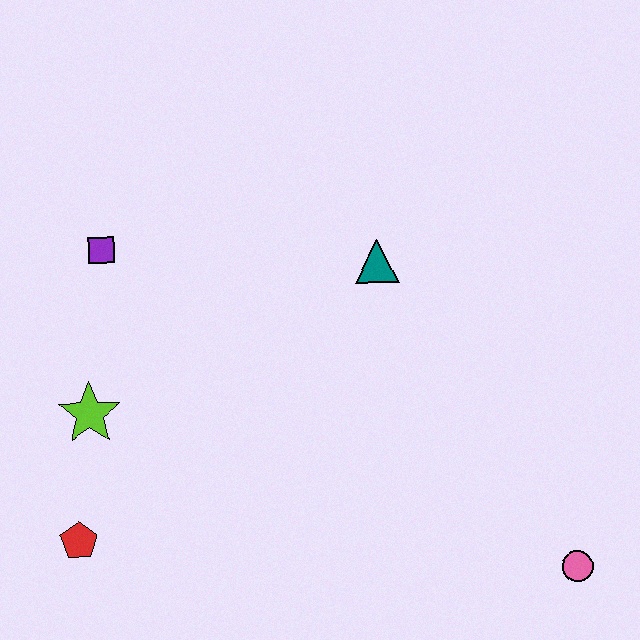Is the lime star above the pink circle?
Yes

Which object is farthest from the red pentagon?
The pink circle is farthest from the red pentagon.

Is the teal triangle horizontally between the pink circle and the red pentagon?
Yes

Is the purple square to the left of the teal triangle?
Yes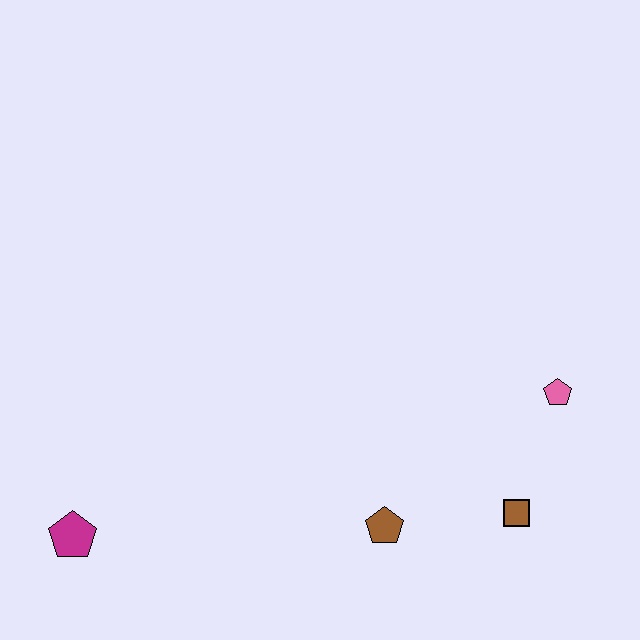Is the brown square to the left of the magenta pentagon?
No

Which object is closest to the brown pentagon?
The brown square is closest to the brown pentagon.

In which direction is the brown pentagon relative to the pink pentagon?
The brown pentagon is to the left of the pink pentagon.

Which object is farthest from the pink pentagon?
The magenta pentagon is farthest from the pink pentagon.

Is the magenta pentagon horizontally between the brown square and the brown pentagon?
No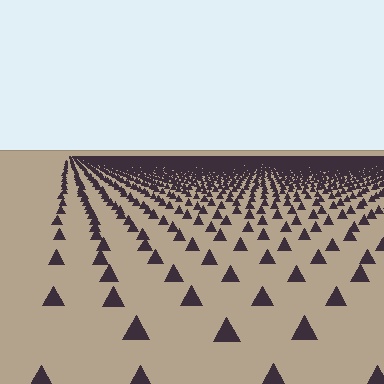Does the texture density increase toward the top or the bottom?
Density increases toward the top.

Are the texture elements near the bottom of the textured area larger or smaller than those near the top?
Larger. Near the bottom, elements are closer to the viewer and appear at a bigger on-screen size.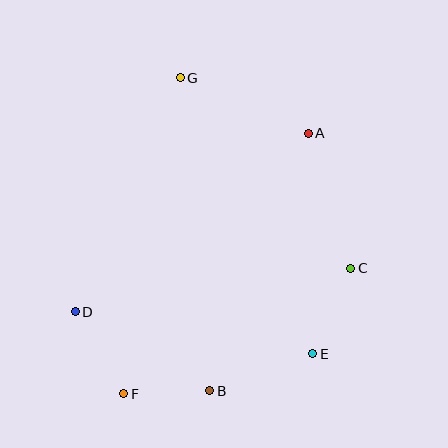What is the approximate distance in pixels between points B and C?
The distance between B and C is approximately 187 pixels.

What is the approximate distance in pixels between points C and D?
The distance between C and D is approximately 279 pixels.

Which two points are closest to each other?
Points B and F are closest to each other.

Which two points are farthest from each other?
Points F and G are farthest from each other.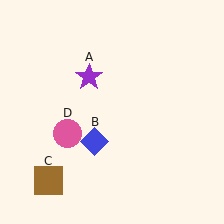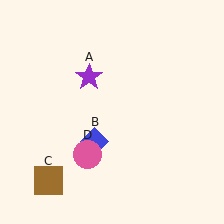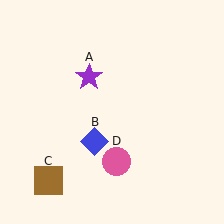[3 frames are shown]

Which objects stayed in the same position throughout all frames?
Purple star (object A) and blue diamond (object B) and brown square (object C) remained stationary.